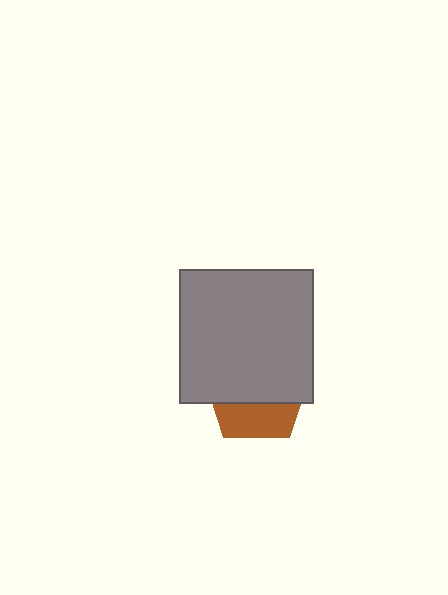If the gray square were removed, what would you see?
You would see the complete brown pentagon.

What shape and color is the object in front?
The object in front is a gray square.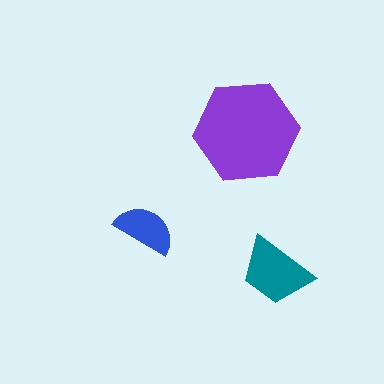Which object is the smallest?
The blue semicircle.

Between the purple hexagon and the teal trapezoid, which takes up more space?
The purple hexagon.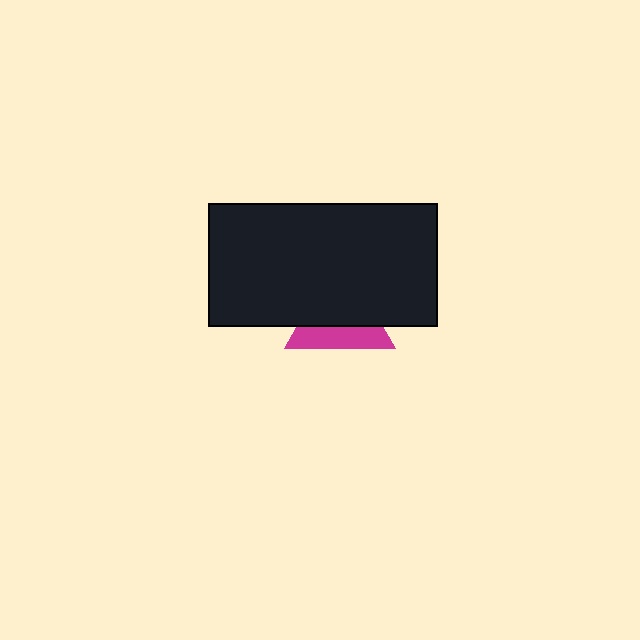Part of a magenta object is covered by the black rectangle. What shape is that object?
It is a triangle.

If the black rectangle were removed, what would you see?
You would see the complete magenta triangle.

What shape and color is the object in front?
The object in front is a black rectangle.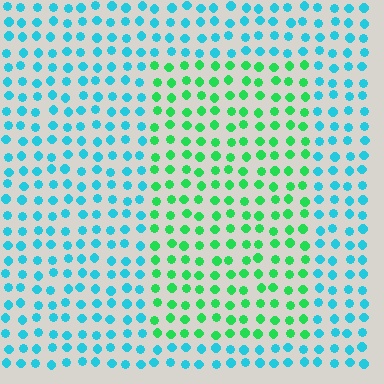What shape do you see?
I see a rectangle.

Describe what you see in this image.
The image is filled with small cyan elements in a uniform arrangement. A rectangle-shaped region is visible where the elements are tinted to a slightly different hue, forming a subtle color boundary.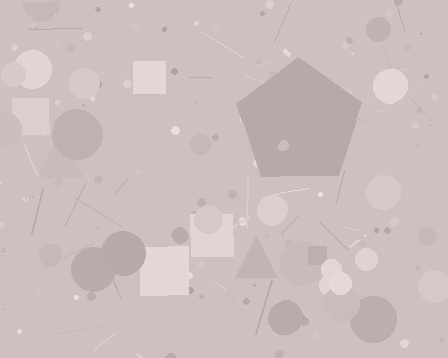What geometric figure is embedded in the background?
A pentagon is embedded in the background.